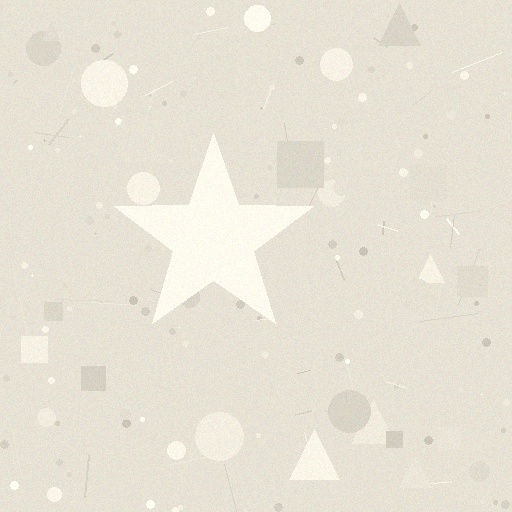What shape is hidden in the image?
A star is hidden in the image.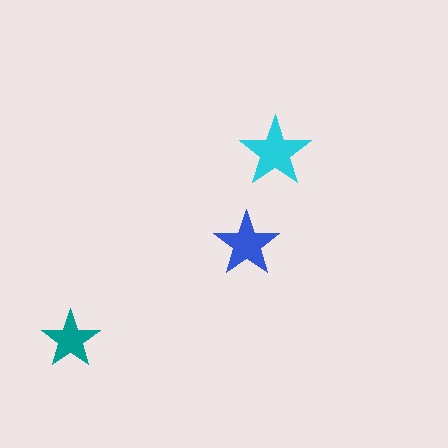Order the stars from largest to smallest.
the cyan one, the blue one, the teal one.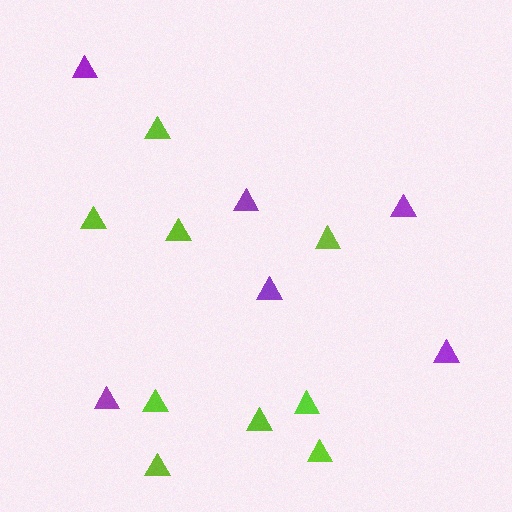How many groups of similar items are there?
There are 2 groups: one group of purple triangles (6) and one group of lime triangles (9).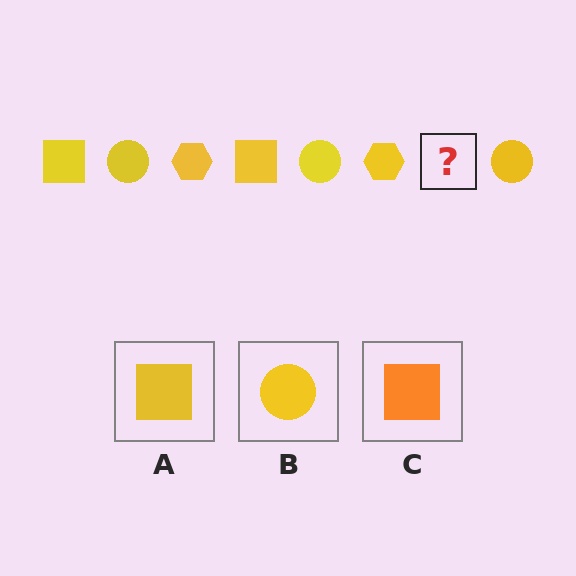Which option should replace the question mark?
Option A.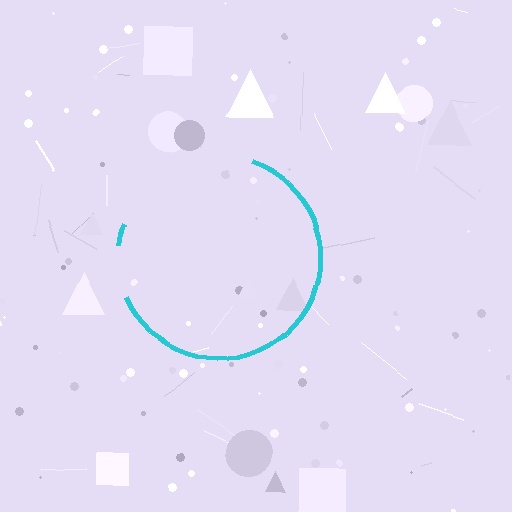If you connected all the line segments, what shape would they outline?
They would outline a circle.